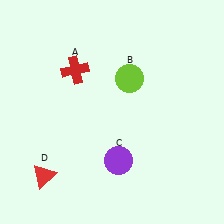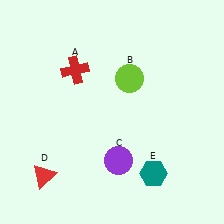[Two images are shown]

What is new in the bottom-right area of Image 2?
A teal hexagon (E) was added in the bottom-right area of Image 2.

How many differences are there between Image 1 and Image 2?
There is 1 difference between the two images.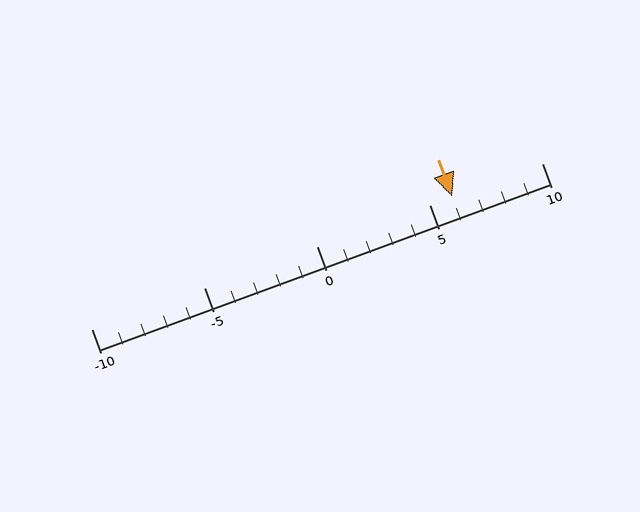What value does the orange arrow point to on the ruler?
The orange arrow points to approximately 6.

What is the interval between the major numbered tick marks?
The major tick marks are spaced 5 units apart.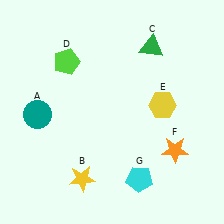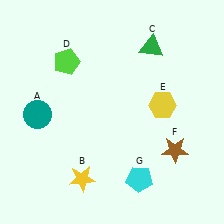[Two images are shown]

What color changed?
The star (F) changed from orange in Image 1 to brown in Image 2.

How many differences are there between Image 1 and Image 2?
There is 1 difference between the two images.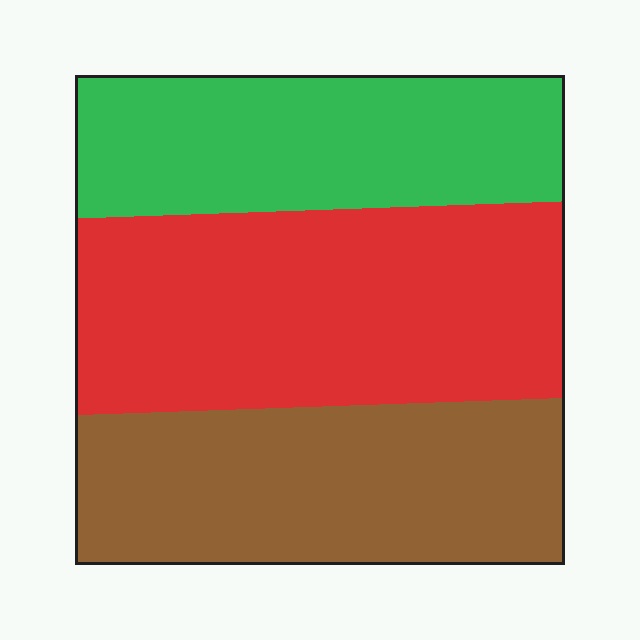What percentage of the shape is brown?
Brown takes up about one third (1/3) of the shape.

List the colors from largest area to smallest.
From largest to smallest: red, brown, green.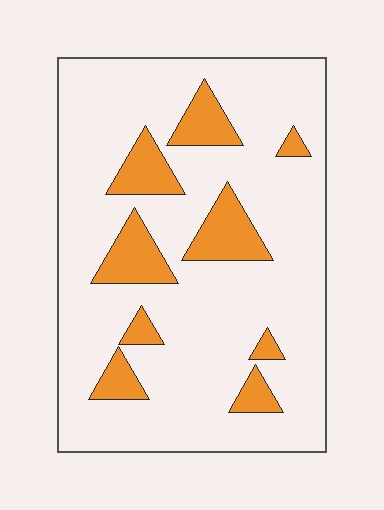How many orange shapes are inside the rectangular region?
9.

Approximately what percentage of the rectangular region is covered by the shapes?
Approximately 15%.